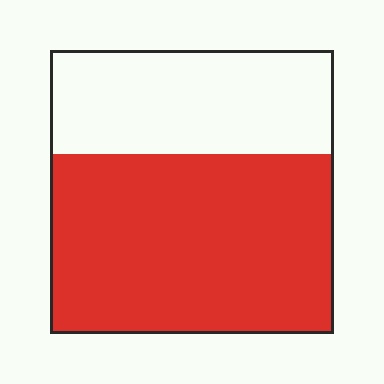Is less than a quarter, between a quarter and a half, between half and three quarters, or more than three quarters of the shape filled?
Between half and three quarters.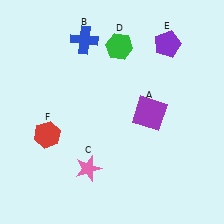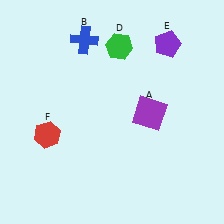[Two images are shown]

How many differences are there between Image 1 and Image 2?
There is 1 difference between the two images.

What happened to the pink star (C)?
The pink star (C) was removed in Image 2. It was in the bottom-left area of Image 1.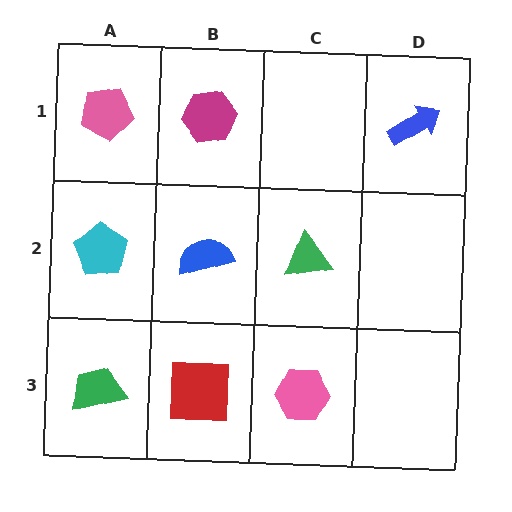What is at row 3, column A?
A green trapezoid.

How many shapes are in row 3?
3 shapes.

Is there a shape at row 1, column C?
No, that cell is empty.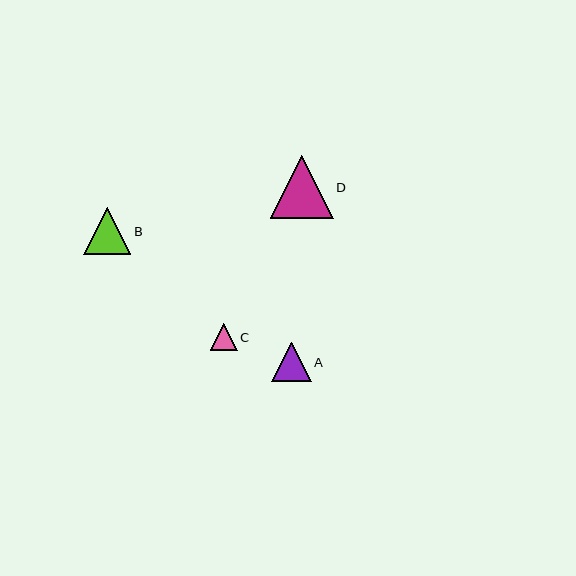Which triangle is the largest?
Triangle D is the largest with a size of approximately 63 pixels.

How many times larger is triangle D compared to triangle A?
Triangle D is approximately 1.6 times the size of triangle A.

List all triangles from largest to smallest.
From largest to smallest: D, B, A, C.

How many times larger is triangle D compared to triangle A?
Triangle D is approximately 1.6 times the size of triangle A.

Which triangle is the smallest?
Triangle C is the smallest with a size of approximately 27 pixels.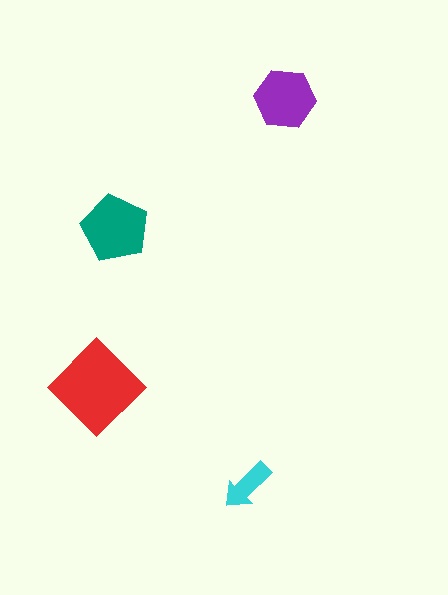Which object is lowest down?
The cyan arrow is bottommost.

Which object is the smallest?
The cyan arrow.